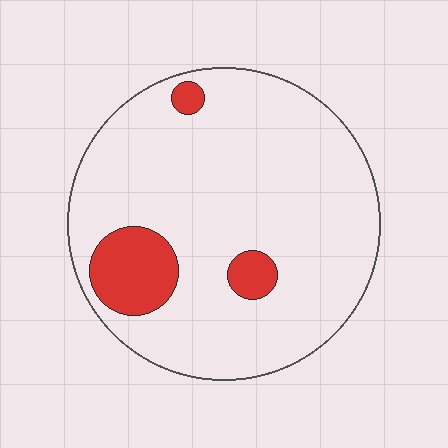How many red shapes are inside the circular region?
3.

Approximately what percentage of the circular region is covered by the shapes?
Approximately 10%.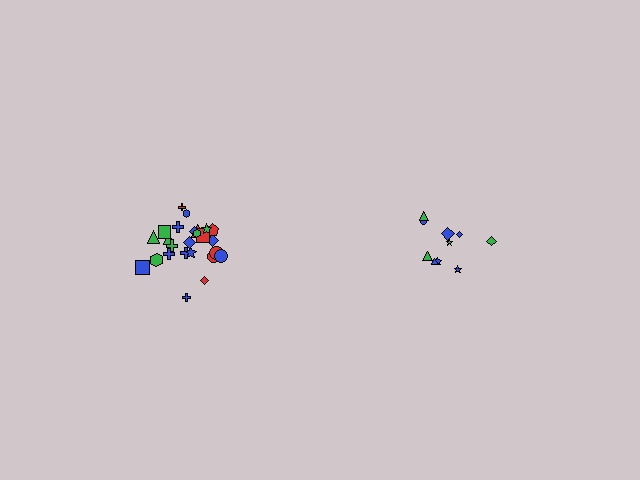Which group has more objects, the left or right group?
The left group.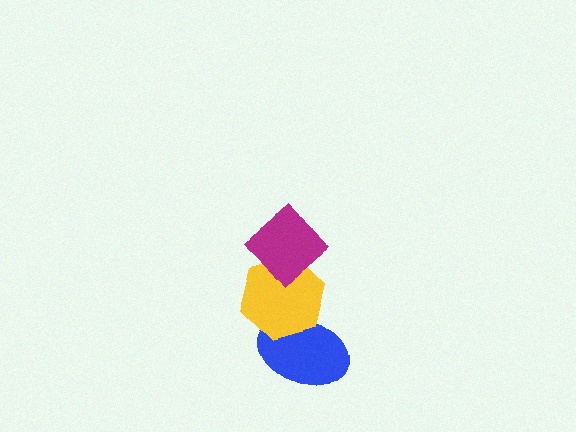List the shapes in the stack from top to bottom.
From top to bottom: the magenta diamond, the yellow hexagon, the blue ellipse.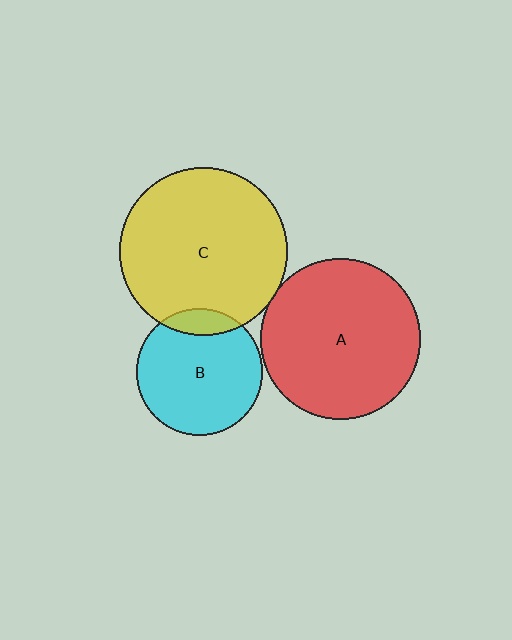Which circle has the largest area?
Circle C (yellow).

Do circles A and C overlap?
Yes.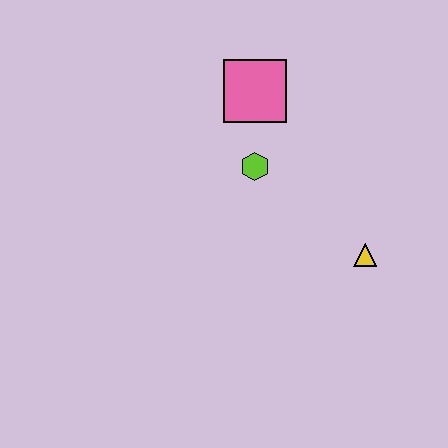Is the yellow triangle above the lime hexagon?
No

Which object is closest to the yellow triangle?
The lime hexagon is closest to the yellow triangle.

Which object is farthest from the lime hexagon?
The yellow triangle is farthest from the lime hexagon.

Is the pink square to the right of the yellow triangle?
No